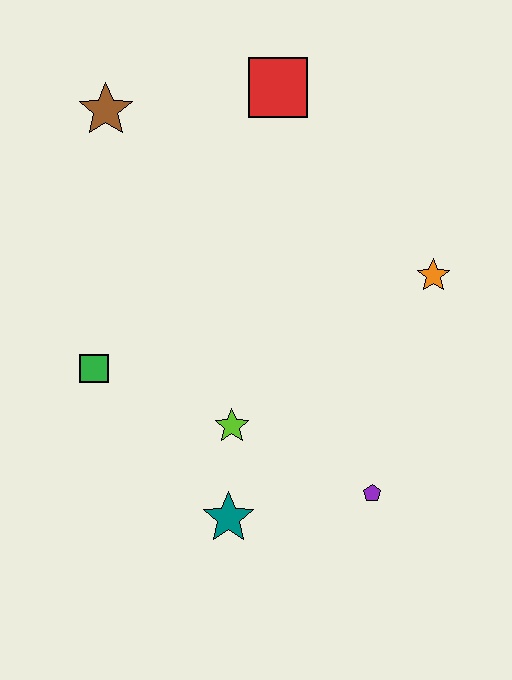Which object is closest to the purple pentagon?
The teal star is closest to the purple pentagon.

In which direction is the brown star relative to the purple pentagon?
The brown star is above the purple pentagon.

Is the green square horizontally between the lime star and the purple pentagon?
No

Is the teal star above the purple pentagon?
No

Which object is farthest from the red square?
The teal star is farthest from the red square.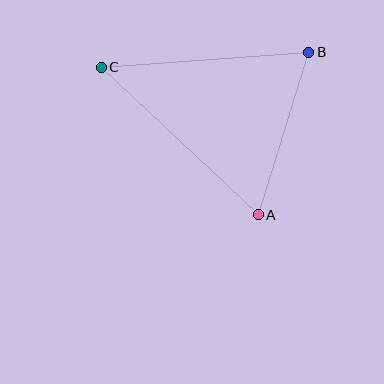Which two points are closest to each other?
Points A and B are closest to each other.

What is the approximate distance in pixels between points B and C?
The distance between B and C is approximately 208 pixels.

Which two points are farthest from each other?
Points A and C are farthest from each other.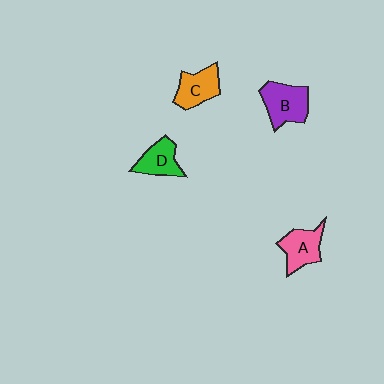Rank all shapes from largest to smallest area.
From largest to smallest: B (purple), A (pink), C (orange), D (green).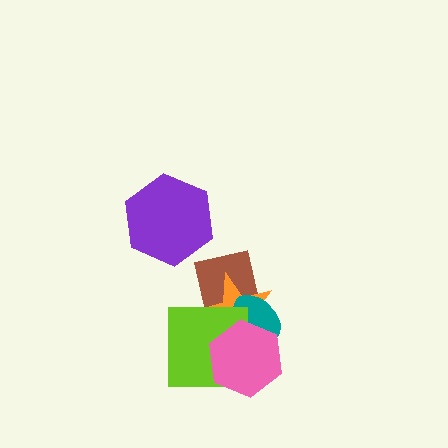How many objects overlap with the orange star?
4 objects overlap with the orange star.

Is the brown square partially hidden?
Yes, it is partially covered by another shape.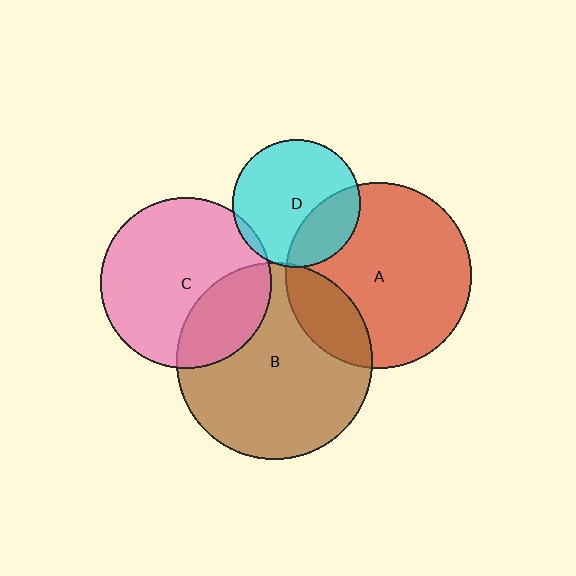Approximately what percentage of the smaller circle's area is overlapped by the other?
Approximately 5%.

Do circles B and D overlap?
Yes.